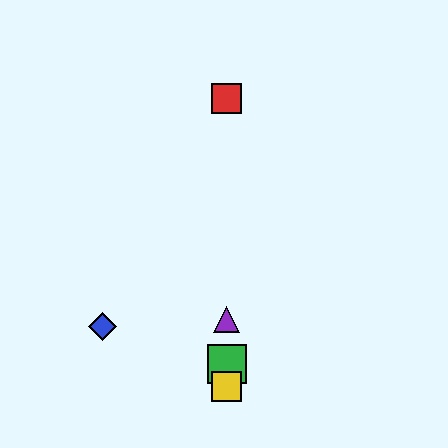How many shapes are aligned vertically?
4 shapes (the red square, the green square, the yellow square, the purple triangle) are aligned vertically.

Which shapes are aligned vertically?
The red square, the green square, the yellow square, the purple triangle are aligned vertically.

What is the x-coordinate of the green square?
The green square is at x≈227.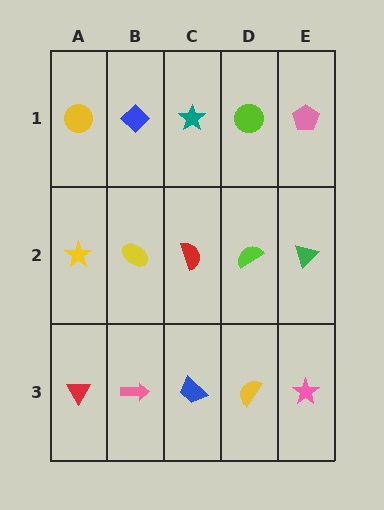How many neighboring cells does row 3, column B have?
3.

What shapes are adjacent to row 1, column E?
A green triangle (row 2, column E), a lime circle (row 1, column D).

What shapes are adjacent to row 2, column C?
A teal star (row 1, column C), a blue trapezoid (row 3, column C), a yellow ellipse (row 2, column B), a lime semicircle (row 2, column D).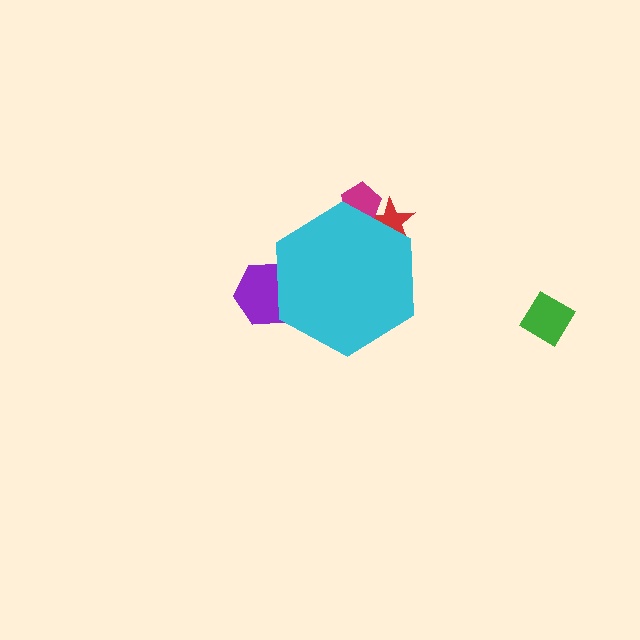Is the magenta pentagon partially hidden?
Yes, the magenta pentagon is partially hidden behind the cyan hexagon.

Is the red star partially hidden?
Yes, the red star is partially hidden behind the cyan hexagon.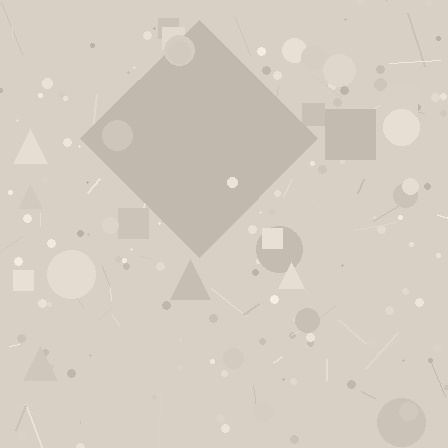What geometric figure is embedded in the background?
A diamond is embedded in the background.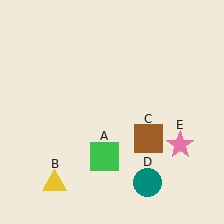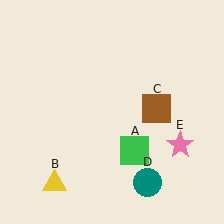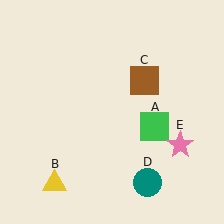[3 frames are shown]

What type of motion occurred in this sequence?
The green square (object A), brown square (object C) rotated counterclockwise around the center of the scene.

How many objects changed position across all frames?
2 objects changed position: green square (object A), brown square (object C).